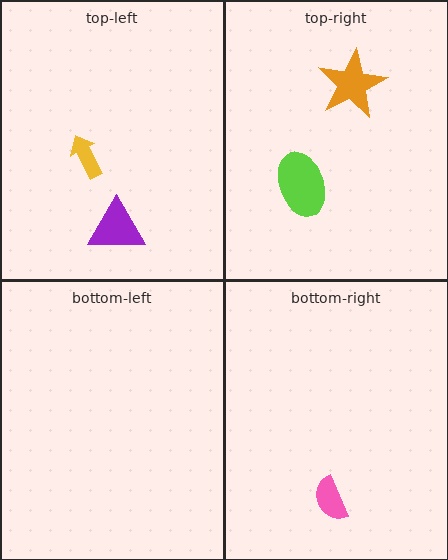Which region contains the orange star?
The top-right region.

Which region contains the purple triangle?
The top-left region.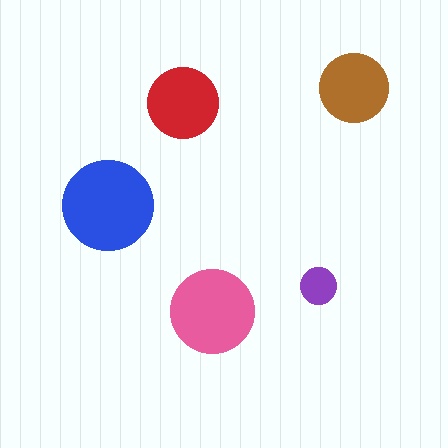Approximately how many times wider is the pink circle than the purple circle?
About 2.5 times wider.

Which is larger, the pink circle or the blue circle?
The blue one.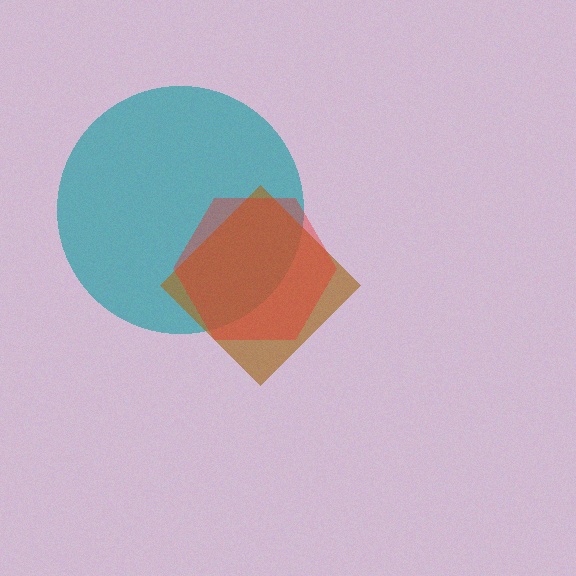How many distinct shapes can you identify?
There are 3 distinct shapes: a teal circle, a brown diamond, a red hexagon.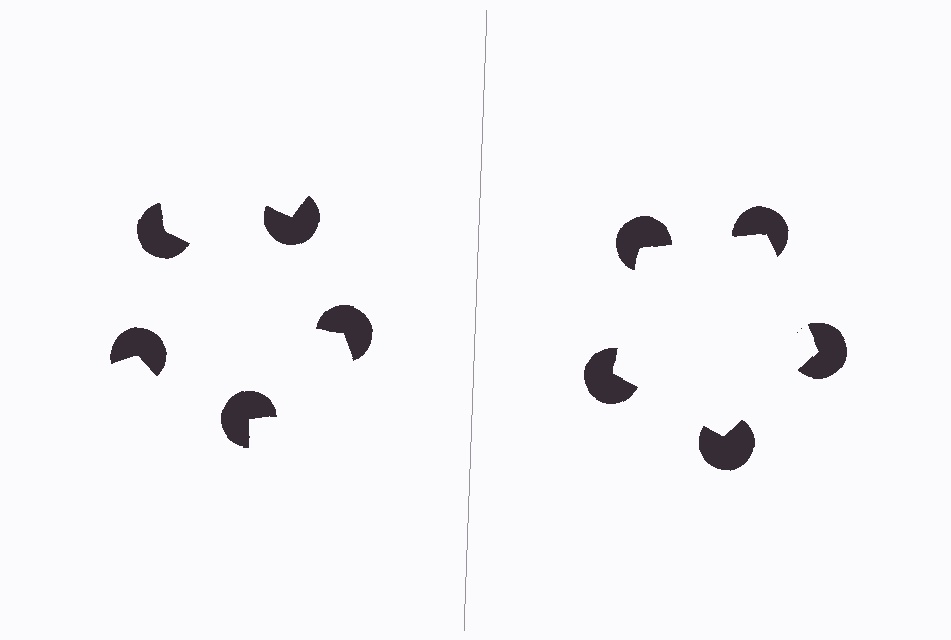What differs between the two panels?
The pac-man discs are positioned identically on both sides; only the wedge orientations differ. On the right they align to a pentagon; on the left they are misaligned.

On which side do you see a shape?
An illusory pentagon appears on the right side. On the left side the wedge cuts are rotated, so no coherent shape forms.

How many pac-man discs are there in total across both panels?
10 — 5 on each side.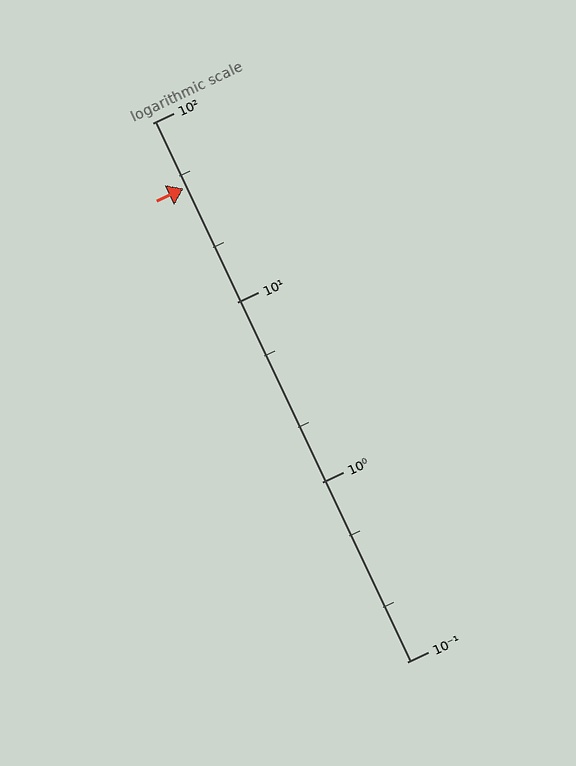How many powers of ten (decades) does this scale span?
The scale spans 3 decades, from 0.1 to 100.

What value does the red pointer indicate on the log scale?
The pointer indicates approximately 43.